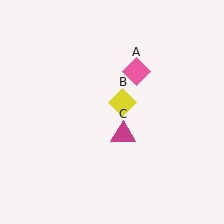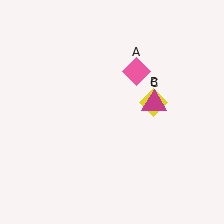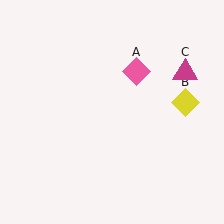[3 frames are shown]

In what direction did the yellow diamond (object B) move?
The yellow diamond (object B) moved right.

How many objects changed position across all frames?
2 objects changed position: yellow diamond (object B), magenta triangle (object C).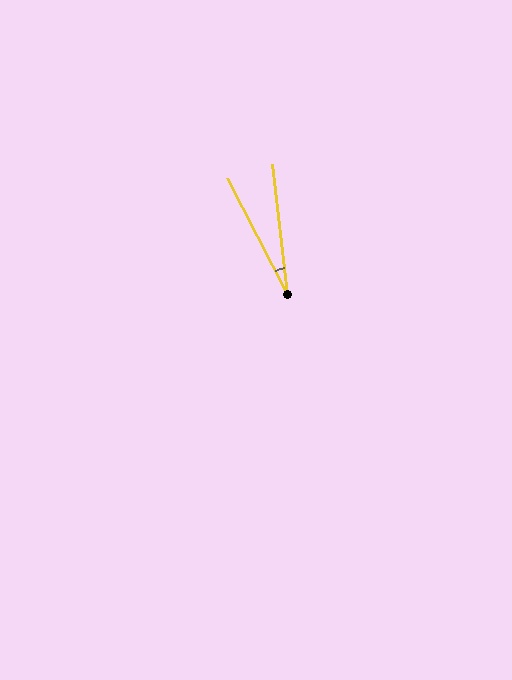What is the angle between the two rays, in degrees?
Approximately 21 degrees.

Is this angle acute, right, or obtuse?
It is acute.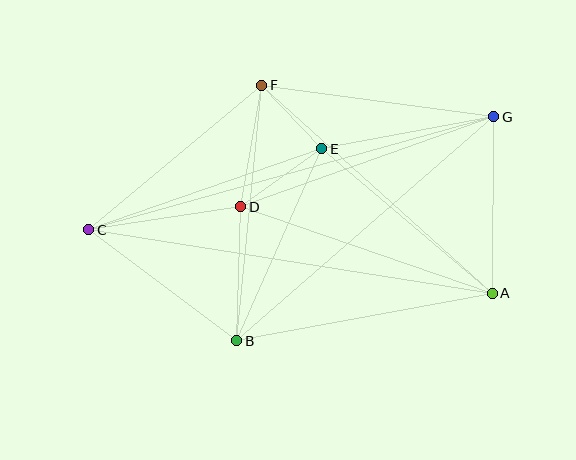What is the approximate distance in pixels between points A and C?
The distance between A and C is approximately 409 pixels.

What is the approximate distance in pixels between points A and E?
The distance between A and E is approximately 223 pixels.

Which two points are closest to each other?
Points E and F are closest to each other.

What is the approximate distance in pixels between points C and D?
The distance between C and D is approximately 154 pixels.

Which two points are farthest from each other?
Points C and G are farthest from each other.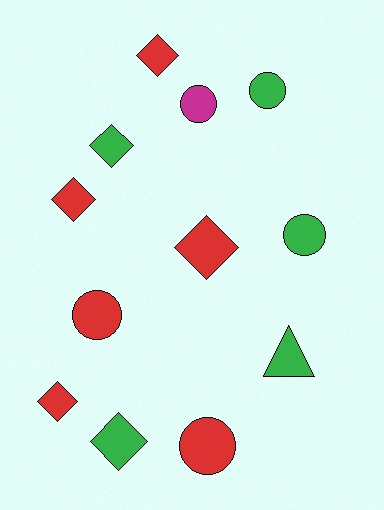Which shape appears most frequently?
Diamond, with 6 objects.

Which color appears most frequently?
Red, with 6 objects.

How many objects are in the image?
There are 12 objects.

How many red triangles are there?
There are no red triangles.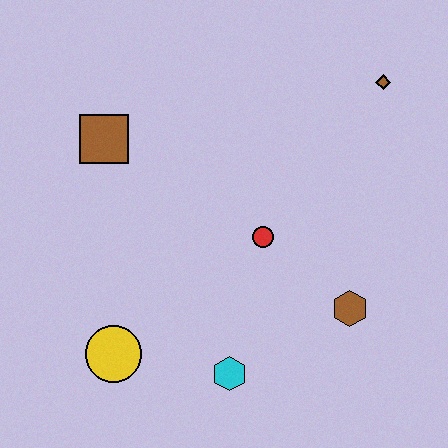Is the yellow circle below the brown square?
Yes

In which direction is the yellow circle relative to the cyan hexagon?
The yellow circle is to the left of the cyan hexagon.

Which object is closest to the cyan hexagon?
The yellow circle is closest to the cyan hexagon.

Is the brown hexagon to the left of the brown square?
No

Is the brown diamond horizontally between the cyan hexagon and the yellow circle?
No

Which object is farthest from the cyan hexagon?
The brown diamond is farthest from the cyan hexagon.